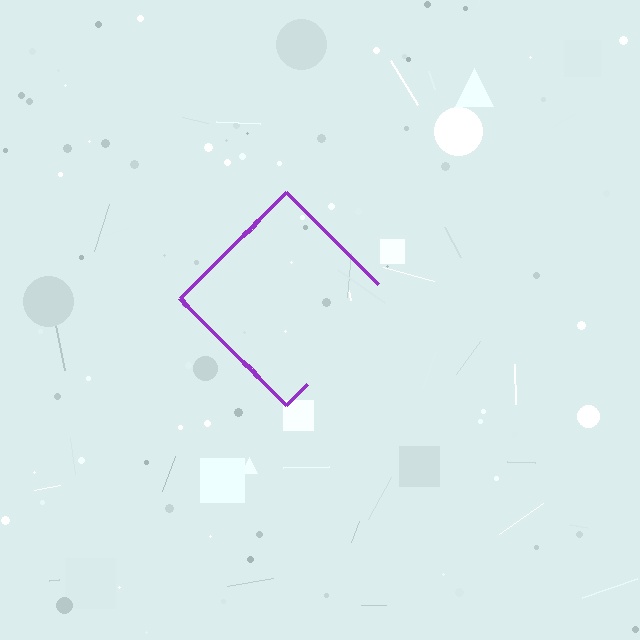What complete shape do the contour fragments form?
The contour fragments form a diamond.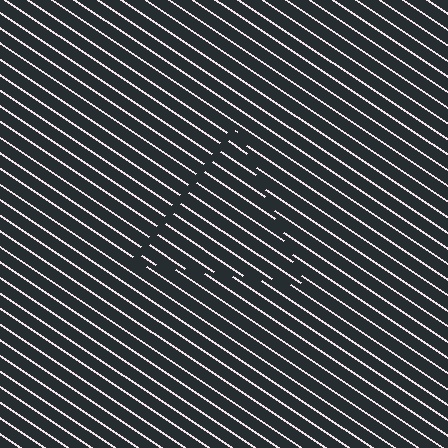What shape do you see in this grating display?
An illusory triangle. The interior of the shape contains the same grating, shifted by half a period — the contour is defined by the phase discontinuity where line-ends from the inner and outer gratings abut.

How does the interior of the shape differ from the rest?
The interior of the shape contains the same grating, shifted by half a period — the contour is defined by the phase discontinuity where line-ends from the inner and outer gratings abut.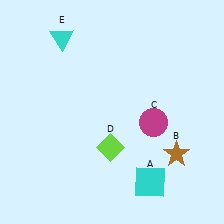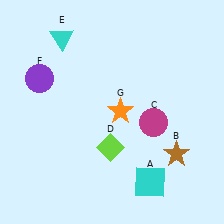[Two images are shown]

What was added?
A purple circle (F), an orange star (G) were added in Image 2.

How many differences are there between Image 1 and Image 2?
There are 2 differences between the two images.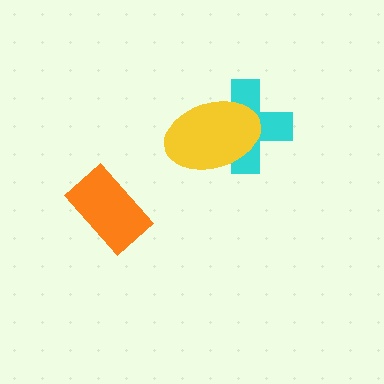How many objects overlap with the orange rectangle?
0 objects overlap with the orange rectangle.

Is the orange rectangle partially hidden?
No, no other shape covers it.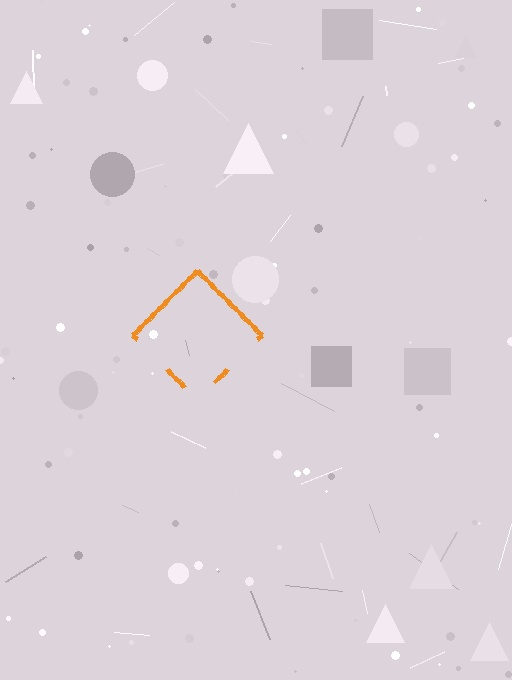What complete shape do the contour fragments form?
The contour fragments form a diamond.